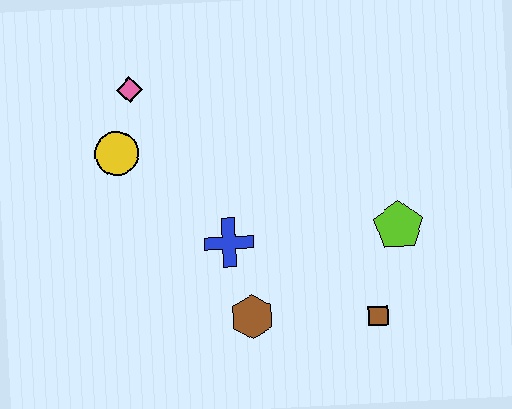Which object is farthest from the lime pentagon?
The pink diamond is farthest from the lime pentagon.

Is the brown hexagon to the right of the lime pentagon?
No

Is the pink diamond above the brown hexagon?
Yes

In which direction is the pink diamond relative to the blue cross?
The pink diamond is above the blue cross.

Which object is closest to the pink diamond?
The yellow circle is closest to the pink diamond.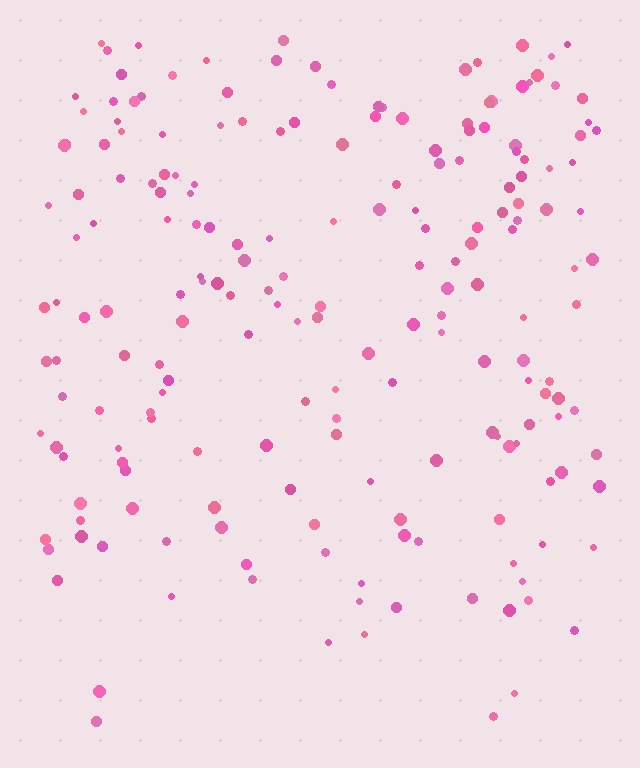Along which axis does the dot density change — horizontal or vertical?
Vertical.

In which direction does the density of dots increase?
From bottom to top, with the top side densest.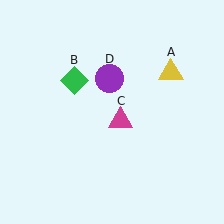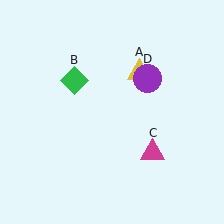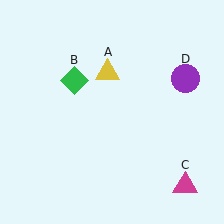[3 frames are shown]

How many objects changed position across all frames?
3 objects changed position: yellow triangle (object A), magenta triangle (object C), purple circle (object D).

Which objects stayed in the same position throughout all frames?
Green diamond (object B) remained stationary.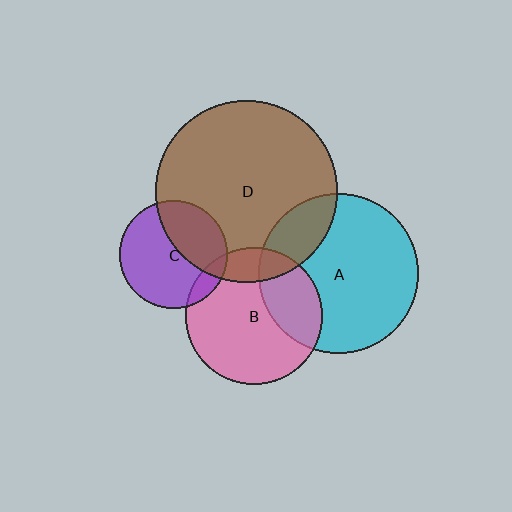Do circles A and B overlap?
Yes.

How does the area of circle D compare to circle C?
Approximately 2.9 times.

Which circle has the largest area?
Circle D (brown).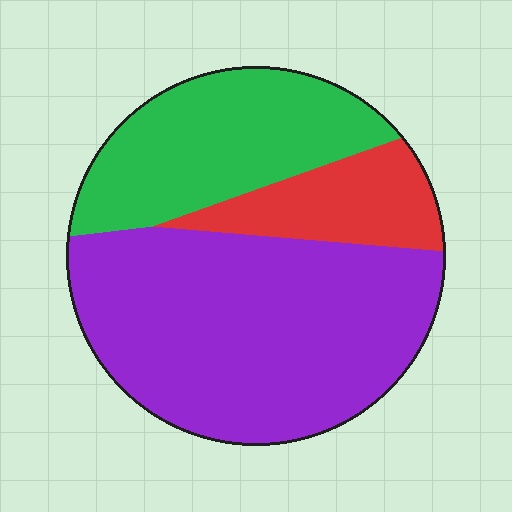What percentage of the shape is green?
Green covers 29% of the shape.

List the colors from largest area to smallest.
From largest to smallest: purple, green, red.